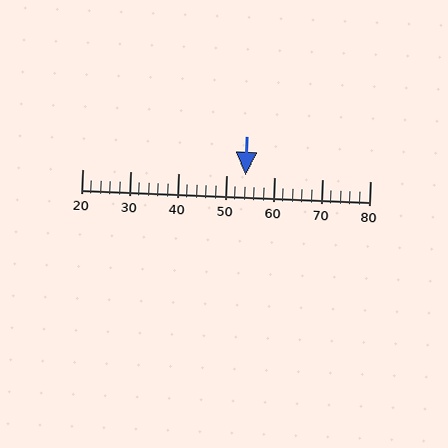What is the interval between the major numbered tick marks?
The major tick marks are spaced 10 units apart.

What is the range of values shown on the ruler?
The ruler shows values from 20 to 80.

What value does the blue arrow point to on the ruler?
The blue arrow points to approximately 54.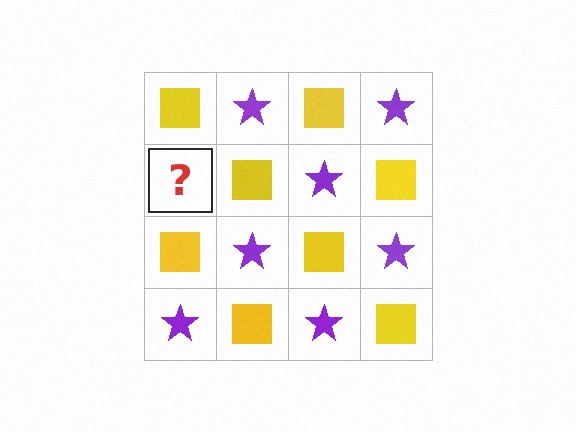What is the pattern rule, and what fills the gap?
The rule is that it alternates yellow square and purple star in a checkerboard pattern. The gap should be filled with a purple star.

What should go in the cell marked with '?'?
The missing cell should contain a purple star.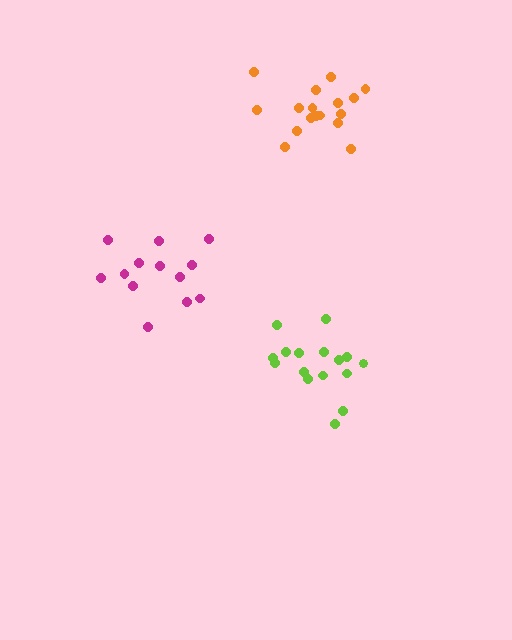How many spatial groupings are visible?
There are 3 spatial groupings.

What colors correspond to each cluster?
The clusters are colored: lime, magenta, orange.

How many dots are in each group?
Group 1: 16 dots, Group 2: 13 dots, Group 3: 17 dots (46 total).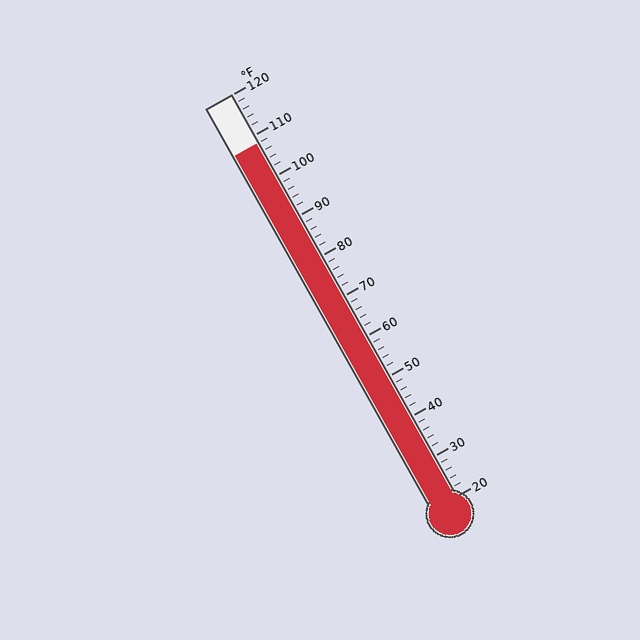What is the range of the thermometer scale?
The thermometer scale ranges from 20°F to 120°F.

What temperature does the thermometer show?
The thermometer shows approximately 108°F.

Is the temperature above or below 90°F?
The temperature is above 90°F.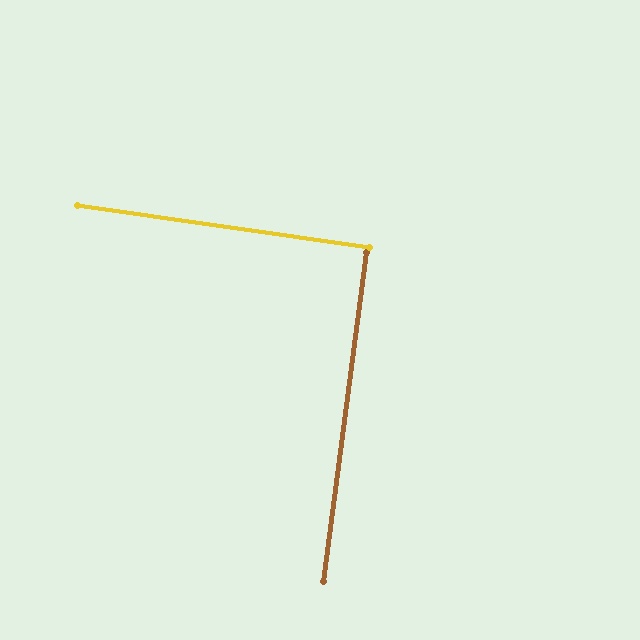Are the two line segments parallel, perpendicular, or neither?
Perpendicular — they meet at approximately 89°.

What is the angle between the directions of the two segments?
Approximately 89 degrees.